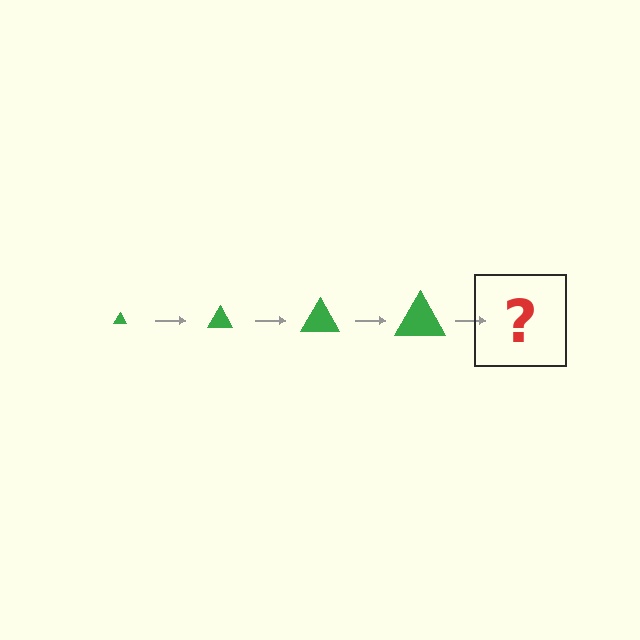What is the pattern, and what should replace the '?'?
The pattern is that the triangle gets progressively larger each step. The '?' should be a green triangle, larger than the previous one.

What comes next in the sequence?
The next element should be a green triangle, larger than the previous one.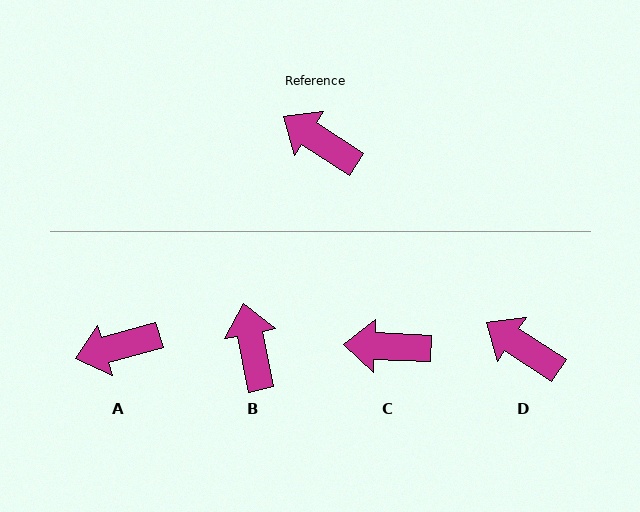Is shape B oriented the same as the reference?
No, it is off by about 45 degrees.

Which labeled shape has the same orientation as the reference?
D.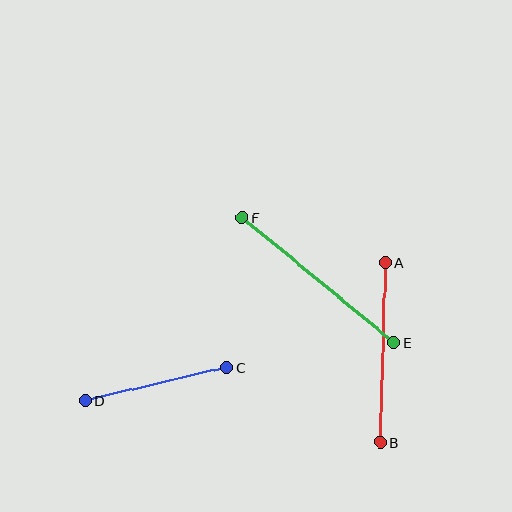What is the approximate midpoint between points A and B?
The midpoint is at approximately (382, 352) pixels.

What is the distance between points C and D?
The distance is approximately 145 pixels.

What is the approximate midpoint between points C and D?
The midpoint is at approximately (156, 384) pixels.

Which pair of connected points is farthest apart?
Points E and F are farthest apart.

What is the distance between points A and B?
The distance is approximately 180 pixels.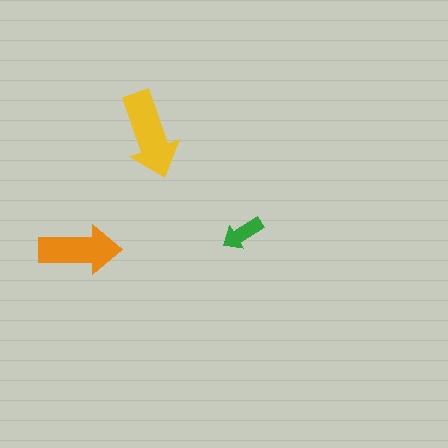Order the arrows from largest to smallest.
the yellow one, the orange one, the green one.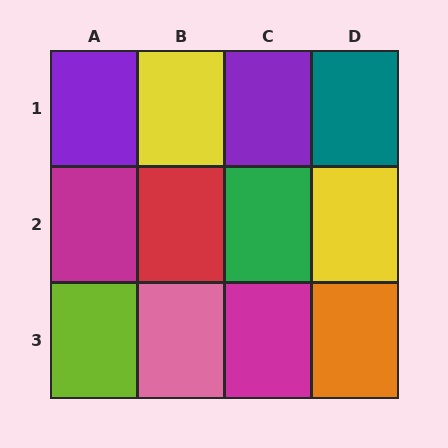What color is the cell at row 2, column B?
Red.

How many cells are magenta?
2 cells are magenta.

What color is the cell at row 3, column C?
Magenta.